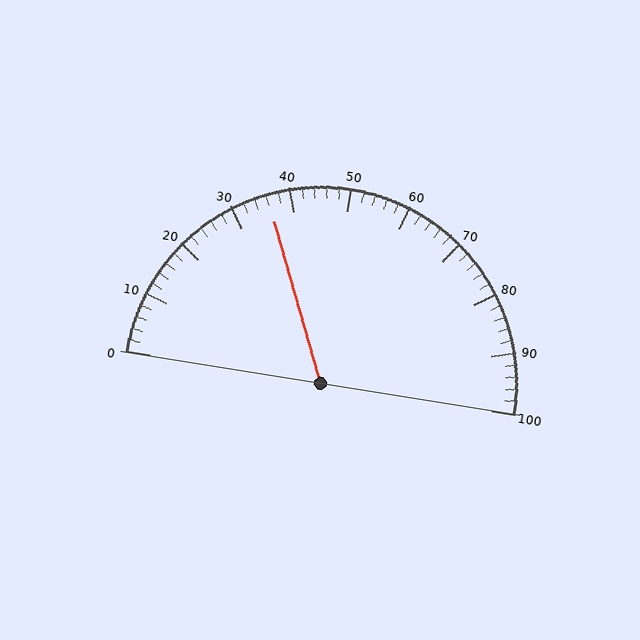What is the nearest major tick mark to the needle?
The nearest major tick mark is 40.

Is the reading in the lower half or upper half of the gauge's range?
The reading is in the lower half of the range (0 to 100).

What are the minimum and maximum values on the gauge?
The gauge ranges from 0 to 100.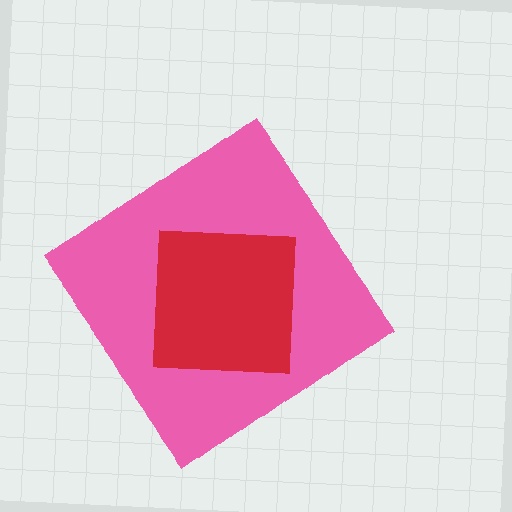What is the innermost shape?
The red square.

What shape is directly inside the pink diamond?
The red square.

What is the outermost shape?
The pink diamond.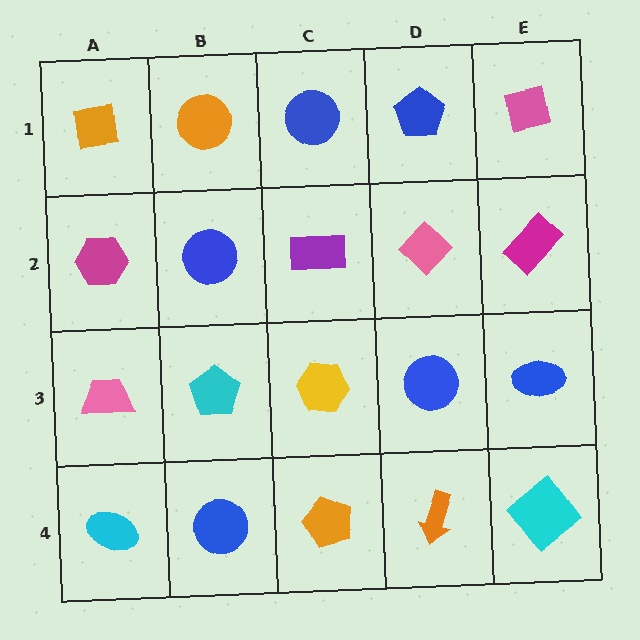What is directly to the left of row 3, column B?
A pink trapezoid.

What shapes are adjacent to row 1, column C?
A purple rectangle (row 2, column C), an orange circle (row 1, column B), a blue pentagon (row 1, column D).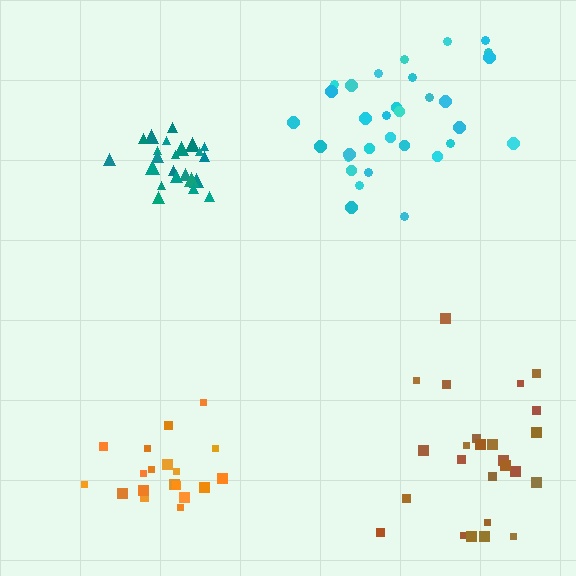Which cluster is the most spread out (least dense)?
Brown.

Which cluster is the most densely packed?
Teal.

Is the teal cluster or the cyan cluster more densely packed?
Teal.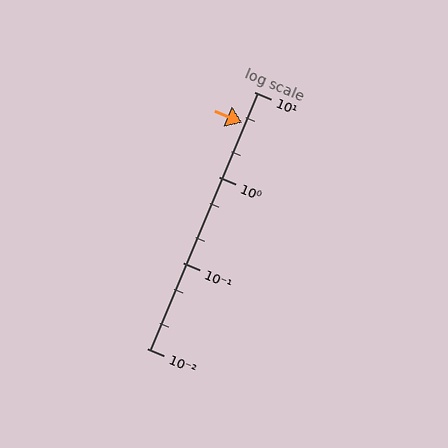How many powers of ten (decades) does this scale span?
The scale spans 3 decades, from 0.01 to 10.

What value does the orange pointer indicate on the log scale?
The pointer indicates approximately 4.3.